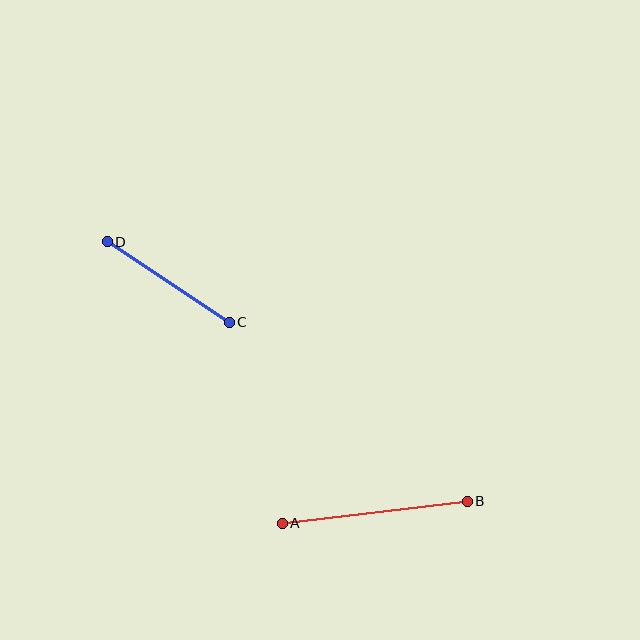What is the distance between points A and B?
The distance is approximately 186 pixels.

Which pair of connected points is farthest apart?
Points A and B are farthest apart.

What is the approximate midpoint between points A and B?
The midpoint is at approximately (375, 512) pixels.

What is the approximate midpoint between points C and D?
The midpoint is at approximately (168, 282) pixels.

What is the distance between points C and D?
The distance is approximately 146 pixels.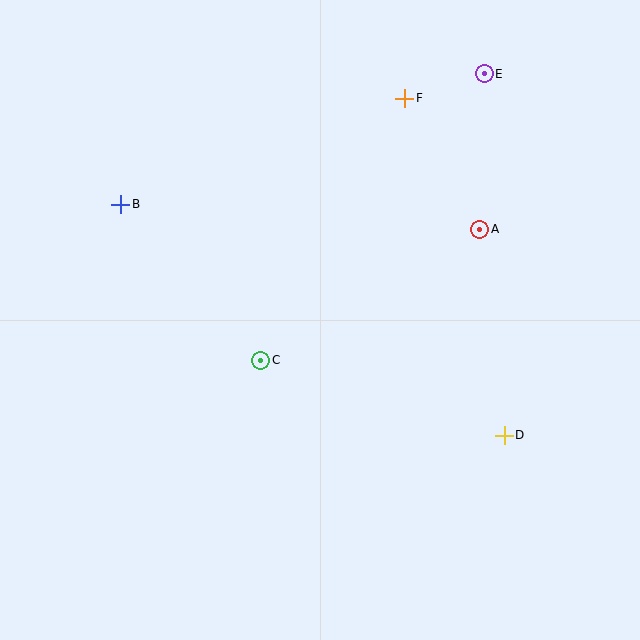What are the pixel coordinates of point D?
Point D is at (504, 435).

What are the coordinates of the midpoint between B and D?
The midpoint between B and D is at (312, 320).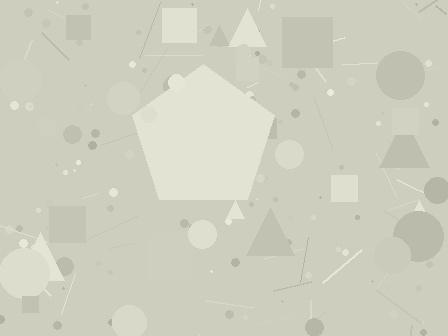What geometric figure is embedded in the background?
A pentagon is embedded in the background.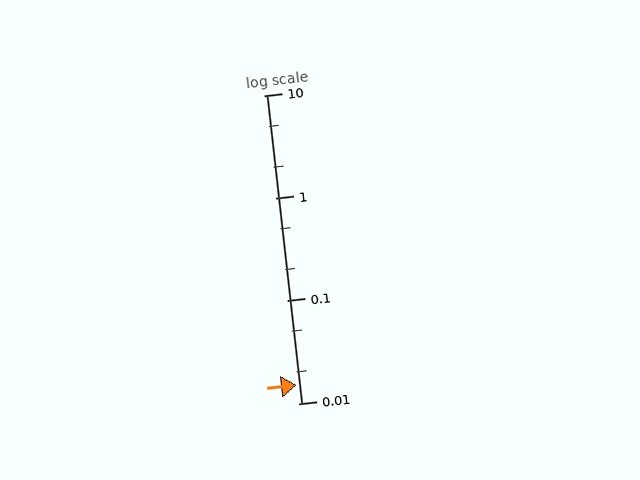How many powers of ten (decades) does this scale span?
The scale spans 3 decades, from 0.01 to 10.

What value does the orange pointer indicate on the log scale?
The pointer indicates approximately 0.015.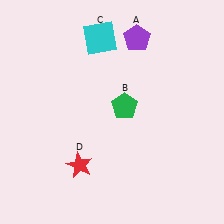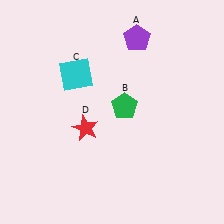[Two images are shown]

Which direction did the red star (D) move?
The red star (D) moved up.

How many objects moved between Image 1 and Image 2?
2 objects moved between the two images.